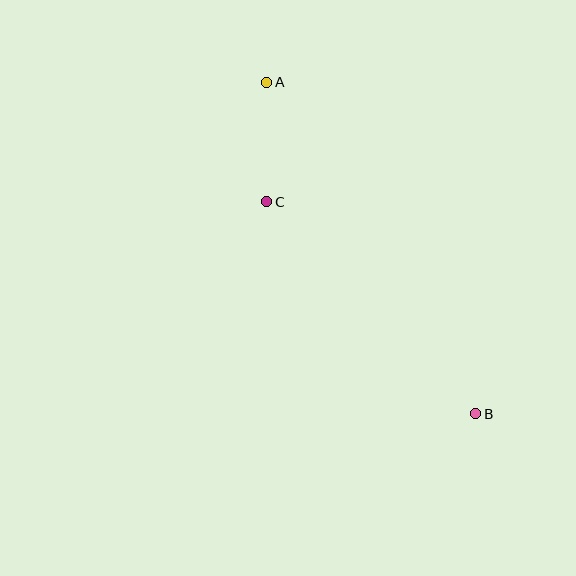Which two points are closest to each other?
Points A and C are closest to each other.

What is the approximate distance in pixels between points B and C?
The distance between B and C is approximately 298 pixels.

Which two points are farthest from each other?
Points A and B are farthest from each other.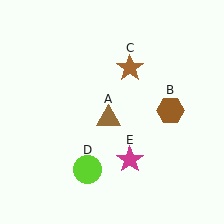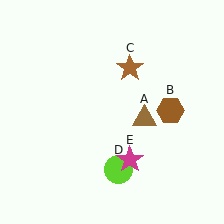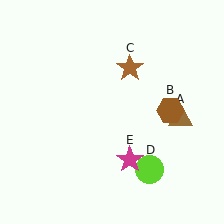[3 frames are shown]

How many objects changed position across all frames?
2 objects changed position: brown triangle (object A), lime circle (object D).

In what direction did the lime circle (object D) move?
The lime circle (object D) moved right.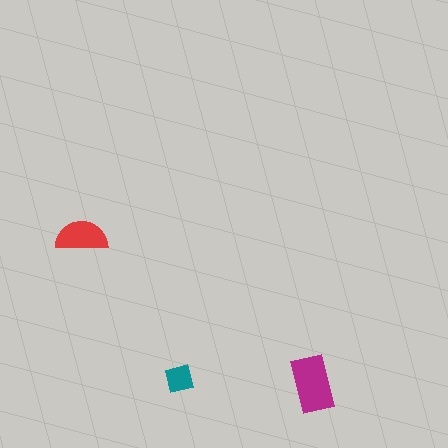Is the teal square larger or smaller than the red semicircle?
Smaller.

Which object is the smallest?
The teal square.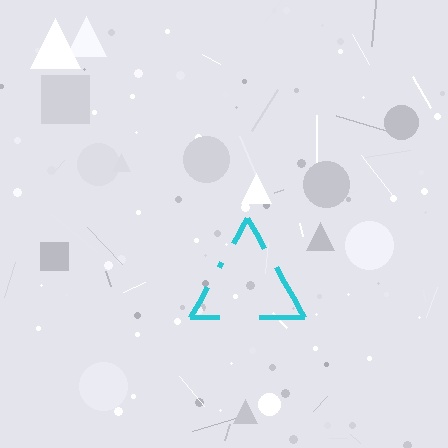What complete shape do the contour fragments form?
The contour fragments form a triangle.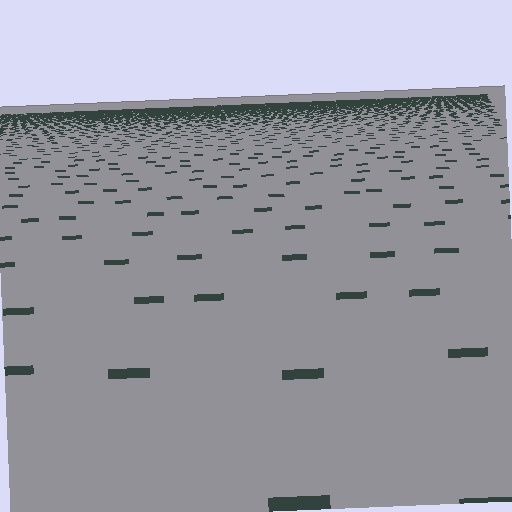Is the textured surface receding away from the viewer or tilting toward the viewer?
The surface is receding away from the viewer. Texture elements get smaller and denser toward the top.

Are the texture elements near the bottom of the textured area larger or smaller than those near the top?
Larger. Near the bottom, elements are closer to the viewer and appear at a bigger on-screen size.